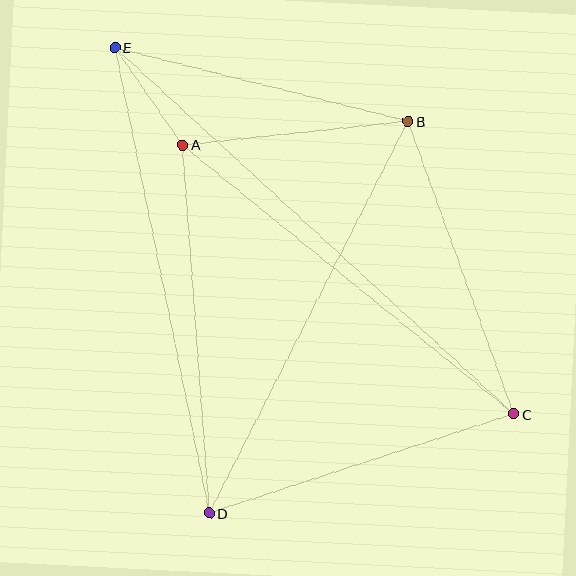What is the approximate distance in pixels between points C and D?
The distance between C and D is approximately 321 pixels.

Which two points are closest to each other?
Points A and E are closest to each other.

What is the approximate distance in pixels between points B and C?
The distance between B and C is approximately 311 pixels.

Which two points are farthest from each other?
Points C and E are farthest from each other.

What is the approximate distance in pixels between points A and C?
The distance between A and C is approximately 427 pixels.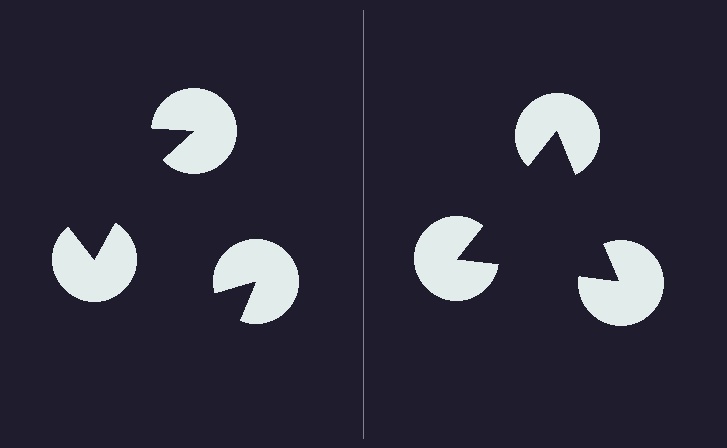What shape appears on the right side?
An illusory triangle.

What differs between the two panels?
The pac-man discs are positioned identically on both sides; only the wedge orientations differ. On the right they align to a triangle; on the left they are misaligned.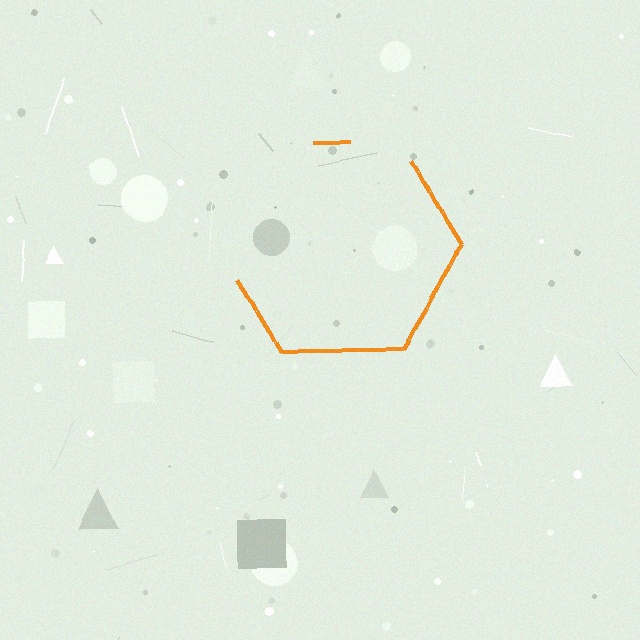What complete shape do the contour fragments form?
The contour fragments form a hexagon.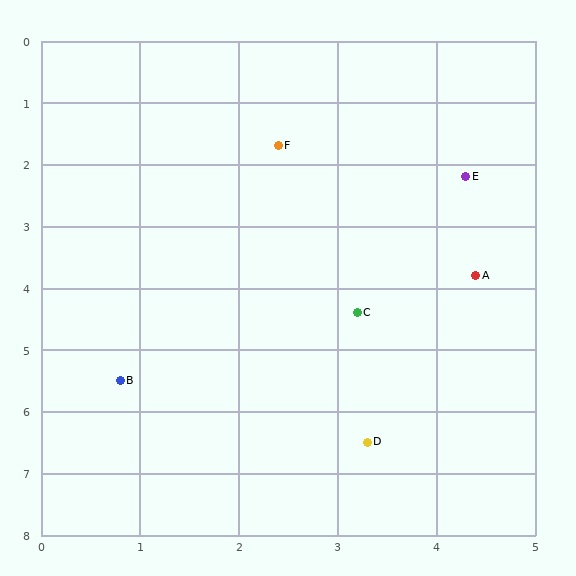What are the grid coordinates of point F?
Point F is at approximately (2.4, 1.7).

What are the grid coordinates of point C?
Point C is at approximately (3.2, 4.4).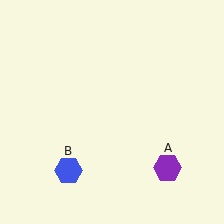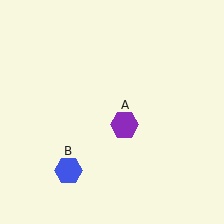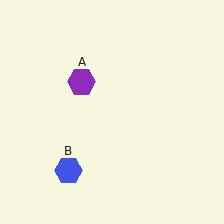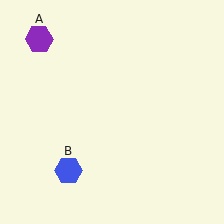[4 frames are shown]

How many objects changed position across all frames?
1 object changed position: purple hexagon (object A).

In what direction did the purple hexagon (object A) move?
The purple hexagon (object A) moved up and to the left.